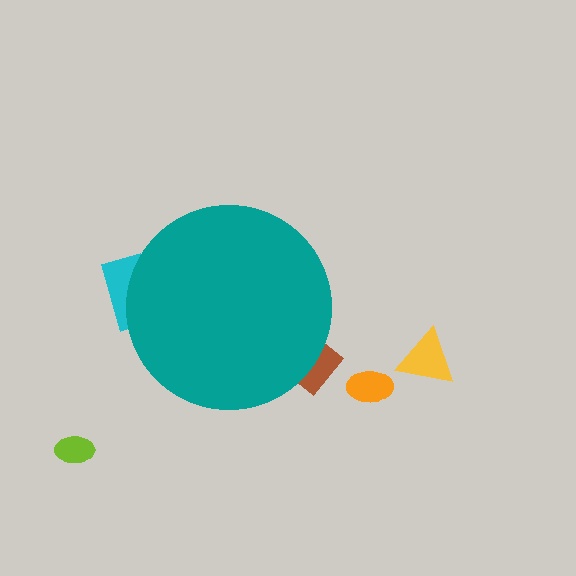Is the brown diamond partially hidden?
Yes, the brown diamond is partially hidden behind the teal circle.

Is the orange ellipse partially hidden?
No, the orange ellipse is fully visible.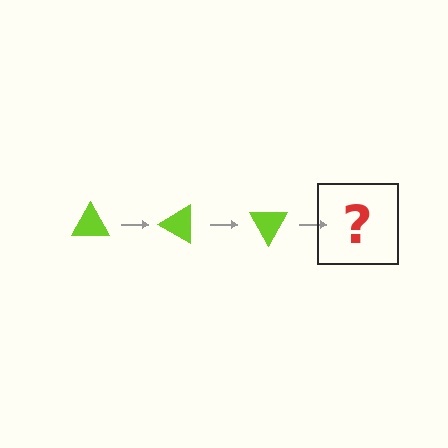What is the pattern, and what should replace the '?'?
The pattern is that the triangle rotates 30 degrees each step. The '?' should be a lime triangle rotated 90 degrees.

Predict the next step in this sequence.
The next step is a lime triangle rotated 90 degrees.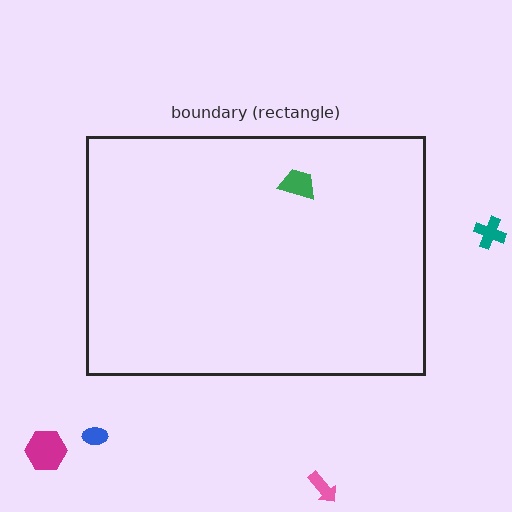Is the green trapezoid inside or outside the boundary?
Inside.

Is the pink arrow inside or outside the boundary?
Outside.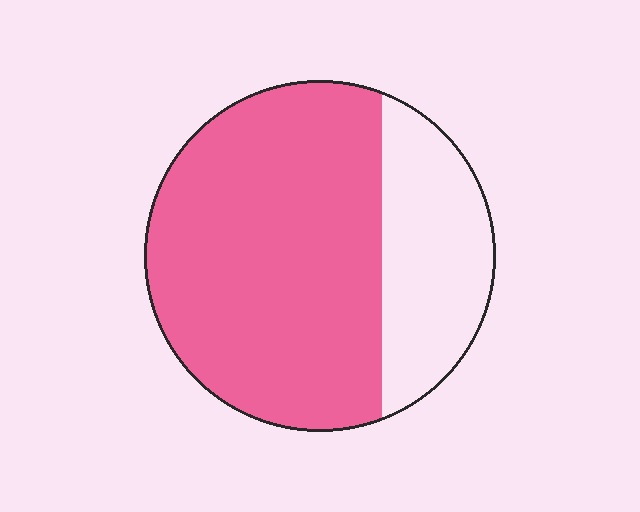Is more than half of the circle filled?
Yes.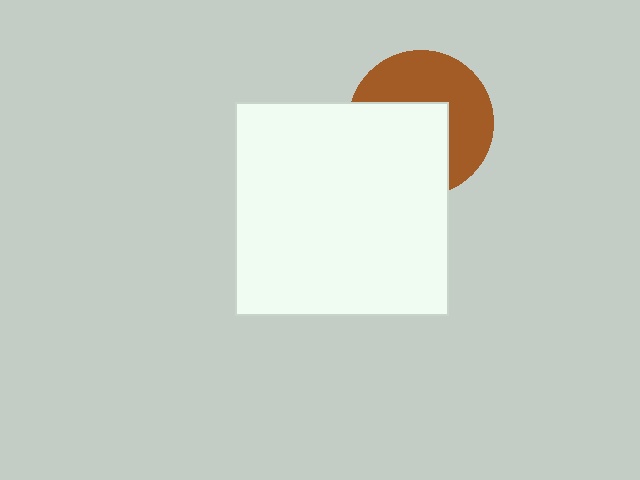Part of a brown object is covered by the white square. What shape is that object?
It is a circle.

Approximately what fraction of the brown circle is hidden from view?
Roughly 50% of the brown circle is hidden behind the white square.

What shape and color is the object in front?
The object in front is a white square.